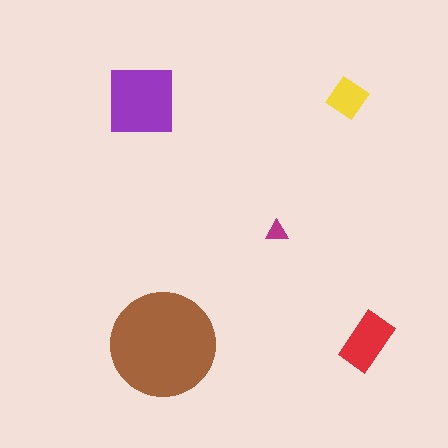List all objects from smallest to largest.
The magenta triangle, the yellow diamond, the red rectangle, the purple square, the brown circle.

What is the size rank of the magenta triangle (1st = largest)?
5th.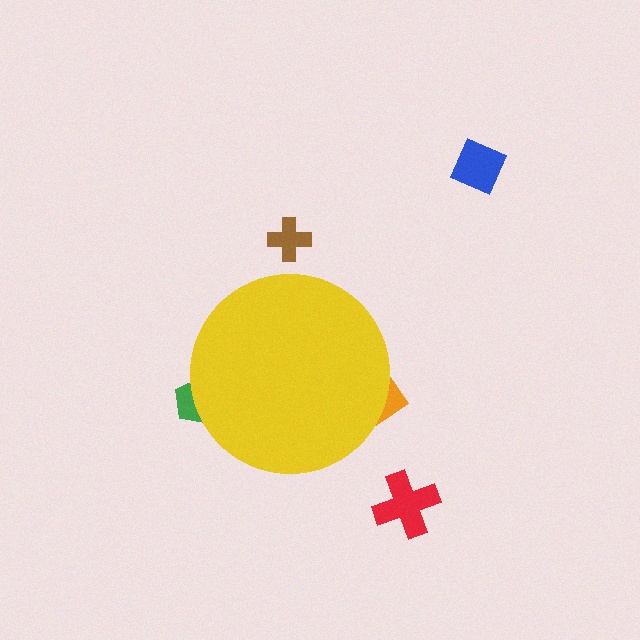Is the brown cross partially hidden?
No, the brown cross is fully visible.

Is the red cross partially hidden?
No, the red cross is fully visible.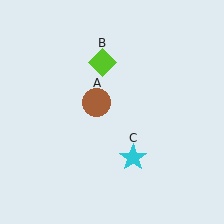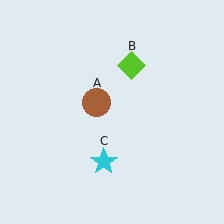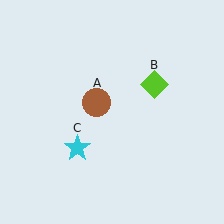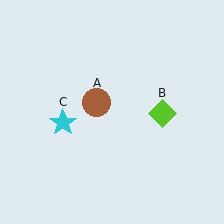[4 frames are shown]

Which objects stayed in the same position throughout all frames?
Brown circle (object A) remained stationary.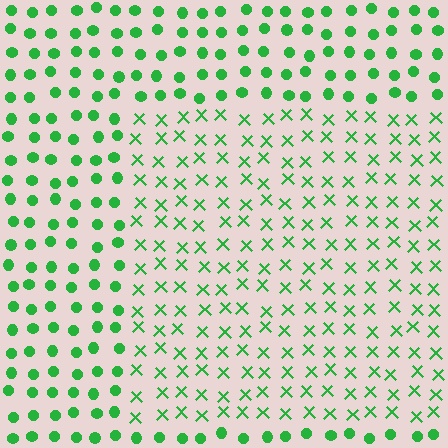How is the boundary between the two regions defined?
The boundary is defined by a change in element shape: X marks inside vs. circles outside. All elements share the same color and spacing.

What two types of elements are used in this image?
The image uses X marks inside the rectangle region and circles outside it.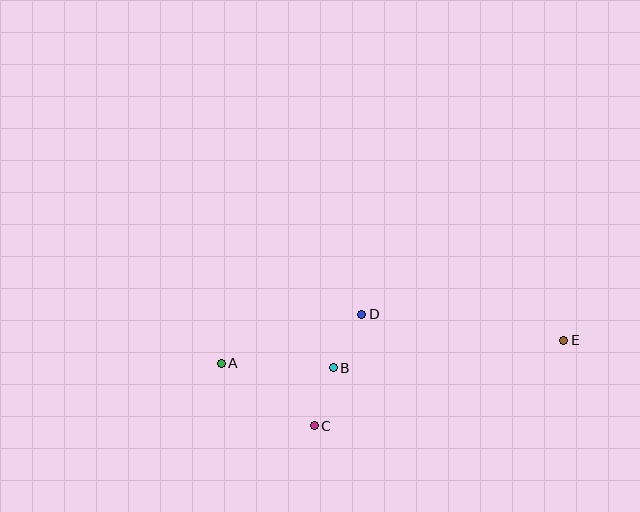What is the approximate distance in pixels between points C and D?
The distance between C and D is approximately 121 pixels.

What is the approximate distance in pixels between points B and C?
The distance between B and C is approximately 61 pixels.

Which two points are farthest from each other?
Points A and E are farthest from each other.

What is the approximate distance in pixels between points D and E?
The distance between D and E is approximately 203 pixels.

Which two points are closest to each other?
Points B and D are closest to each other.